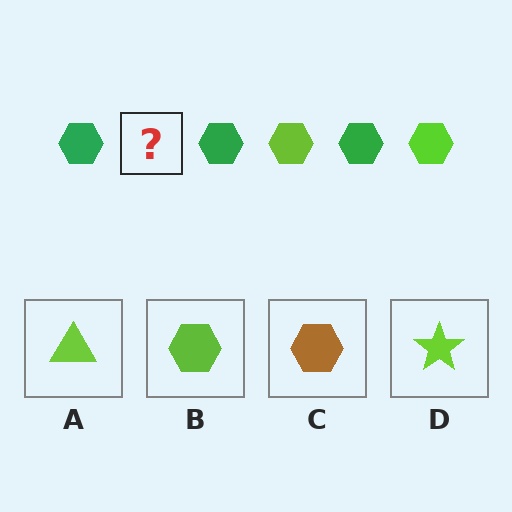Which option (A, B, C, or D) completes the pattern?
B.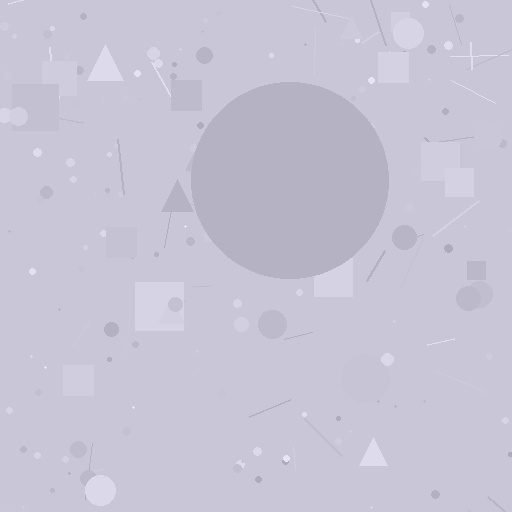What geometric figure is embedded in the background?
A circle is embedded in the background.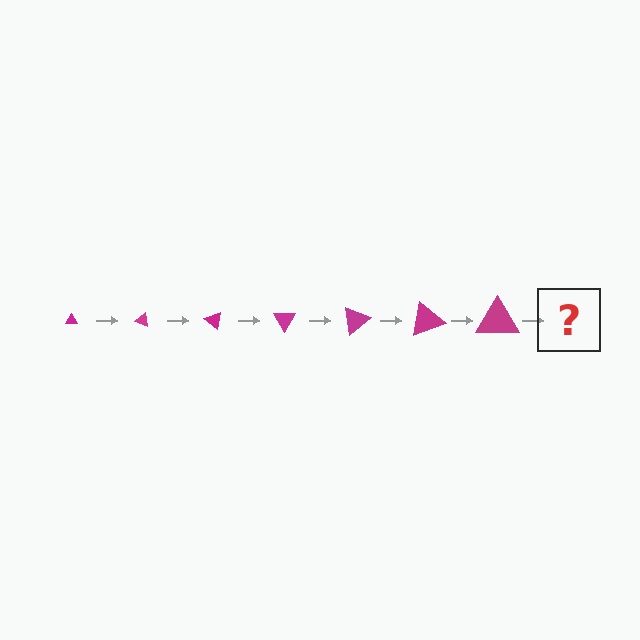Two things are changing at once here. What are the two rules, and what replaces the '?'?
The two rules are that the triangle grows larger each step and it rotates 20 degrees each step. The '?' should be a triangle, larger than the previous one and rotated 140 degrees from the start.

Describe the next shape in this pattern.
It should be a triangle, larger than the previous one and rotated 140 degrees from the start.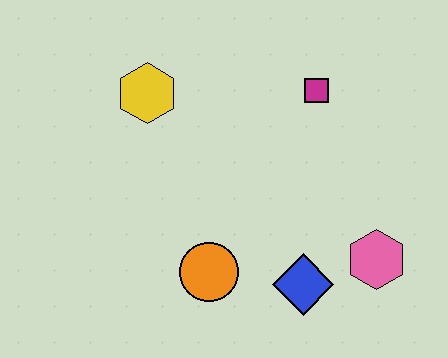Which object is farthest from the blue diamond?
The yellow hexagon is farthest from the blue diamond.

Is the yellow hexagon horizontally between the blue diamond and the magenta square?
No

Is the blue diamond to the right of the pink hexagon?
No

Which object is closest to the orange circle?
The blue diamond is closest to the orange circle.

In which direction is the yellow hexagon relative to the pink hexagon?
The yellow hexagon is to the left of the pink hexagon.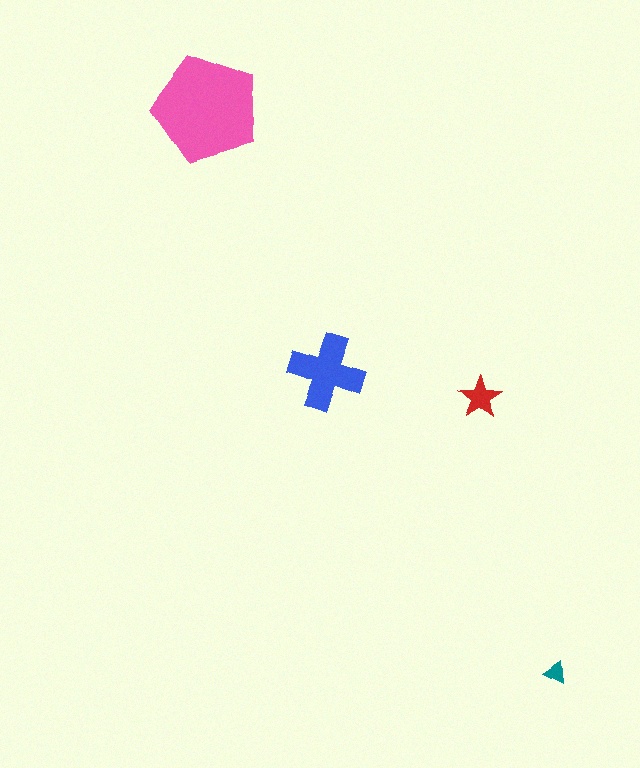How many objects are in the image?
There are 4 objects in the image.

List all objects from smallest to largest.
The teal triangle, the red star, the blue cross, the pink pentagon.